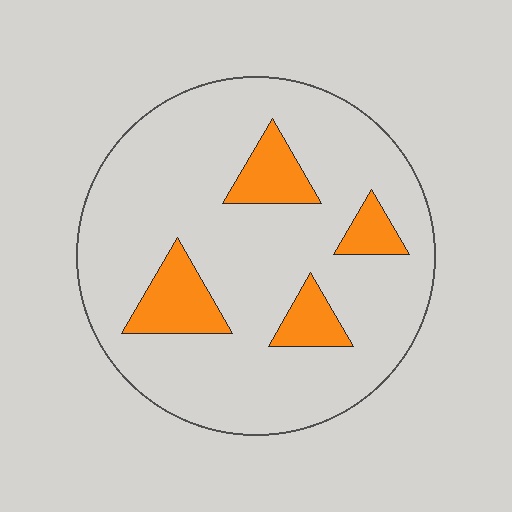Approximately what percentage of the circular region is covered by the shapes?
Approximately 15%.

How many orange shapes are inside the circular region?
4.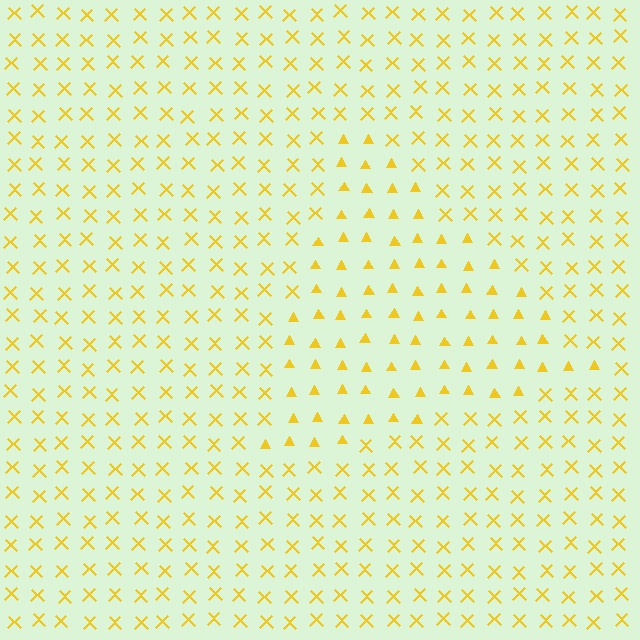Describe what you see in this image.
The image is filled with small yellow elements arranged in a uniform grid. A triangle-shaped region contains triangles, while the surrounding area contains X marks. The boundary is defined purely by the change in element shape.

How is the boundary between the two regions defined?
The boundary is defined by a change in element shape: triangles inside vs. X marks outside. All elements share the same color and spacing.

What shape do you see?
I see a triangle.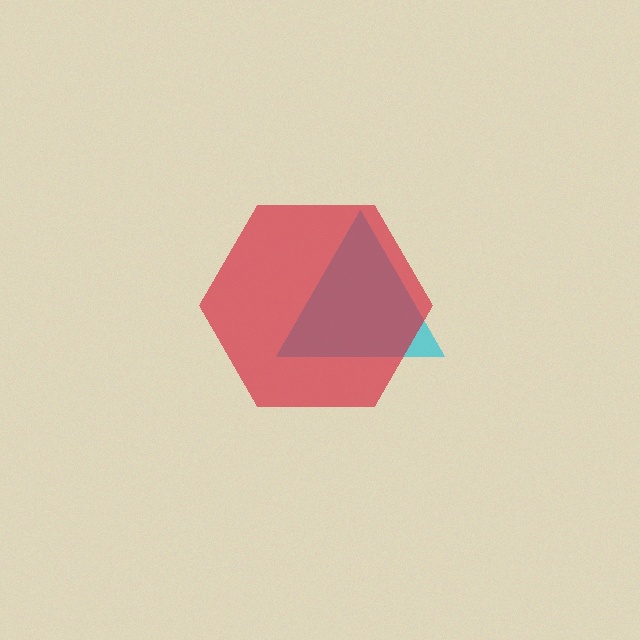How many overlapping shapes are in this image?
There are 2 overlapping shapes in the image.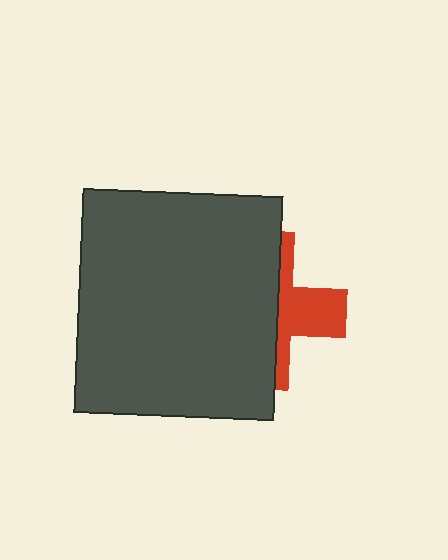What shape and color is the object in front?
The object in front is a dark gray rectangle.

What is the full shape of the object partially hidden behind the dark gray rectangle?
The partially hidden object is a red cross.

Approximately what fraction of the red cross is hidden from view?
Roughly 62% of the red cross is hidden behind the dark gray rectangle.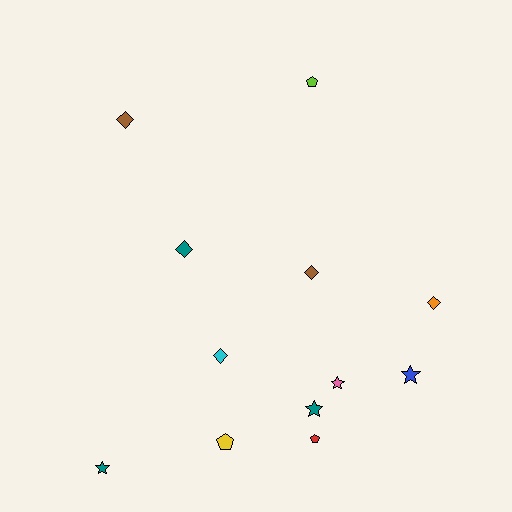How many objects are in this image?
There are 12 objects.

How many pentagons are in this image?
There are 3 pentagons.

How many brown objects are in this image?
There are 2 brown objects.